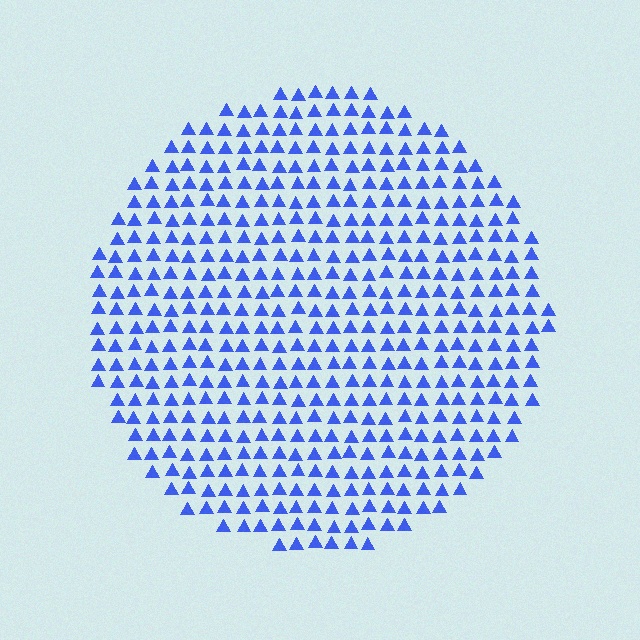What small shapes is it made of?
It is made of small triangles.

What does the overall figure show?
The overall figure shows a circle.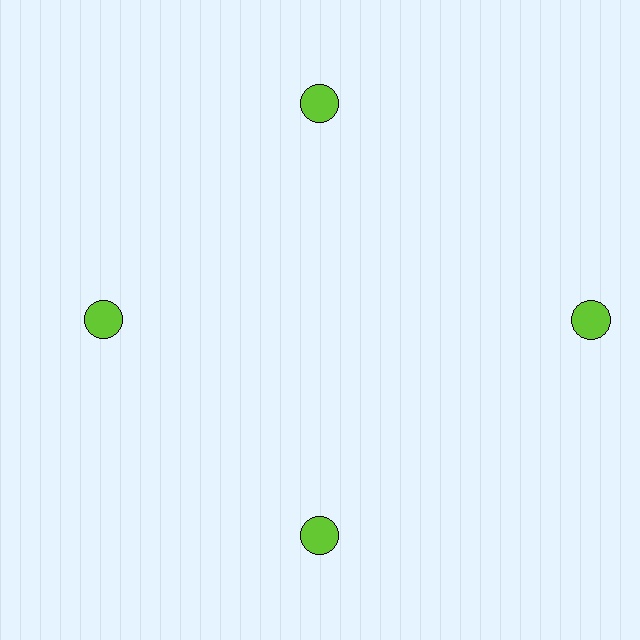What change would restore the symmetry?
The symmetry would be restored by moving it inward, back onto the ring so that all 4 circles sit at equal angles and equal distance from the center.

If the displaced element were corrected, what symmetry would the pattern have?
It would have 4-fold rotational symmetry — the pattern would map onto itself every 90 degrees.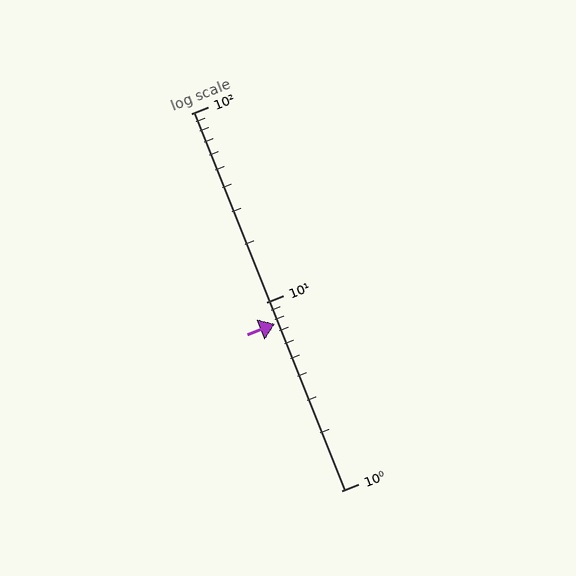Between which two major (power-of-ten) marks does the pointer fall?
The pointer is between 1 and 10.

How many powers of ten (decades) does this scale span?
The scale spans 2 decades, from 1 to 100.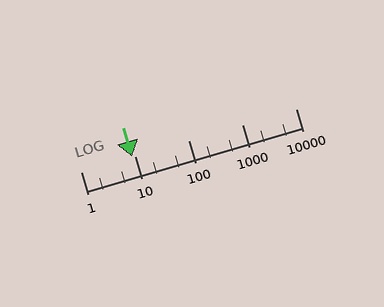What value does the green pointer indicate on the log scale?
The pointer indicates approximately 9.1.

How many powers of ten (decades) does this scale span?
The scale spans 4 decades, from 1 to 10000.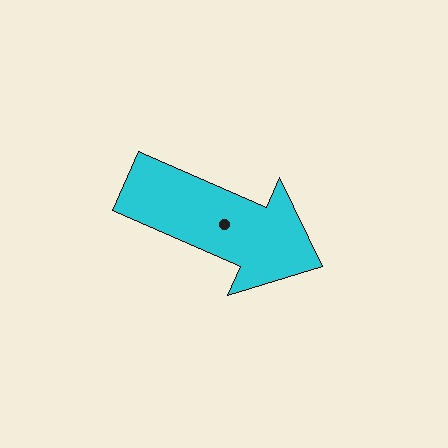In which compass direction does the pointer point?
Southeast.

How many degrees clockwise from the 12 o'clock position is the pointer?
Approximately 114 degrees.